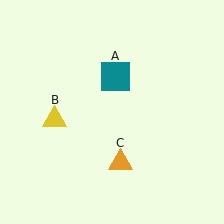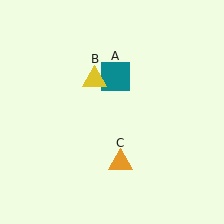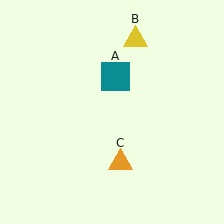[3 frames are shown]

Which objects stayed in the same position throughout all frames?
Teal square (object A) and orange triangle (object C) remained stationary.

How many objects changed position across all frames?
1 object changed position: yellow triangle (object B).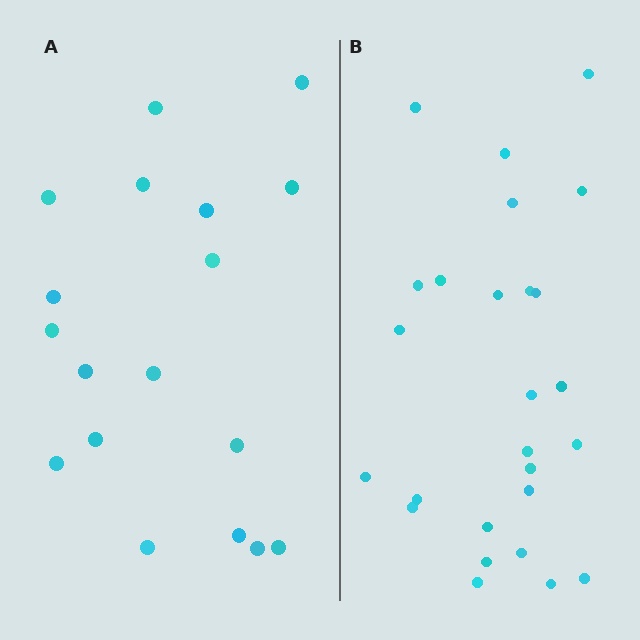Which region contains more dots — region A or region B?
Region B (the right region) has more dots.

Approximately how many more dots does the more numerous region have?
Region B has roughly 8 or so more dots than region A.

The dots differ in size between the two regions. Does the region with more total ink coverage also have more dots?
No. Region A has more total ink coverage because its dots are larger, but region B actually contains more individual dots. Total area can be misleading — the number of items is what matters here.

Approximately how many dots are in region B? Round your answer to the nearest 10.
About 30 dots. (The exact count is 26, which rounds to 30.)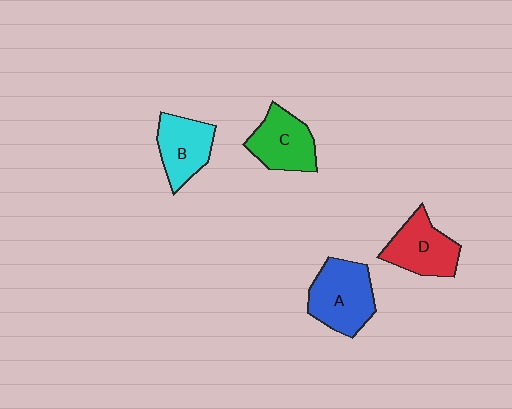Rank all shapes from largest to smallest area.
From largest to smallest: A (blue), D (red), C (green), B (cyan).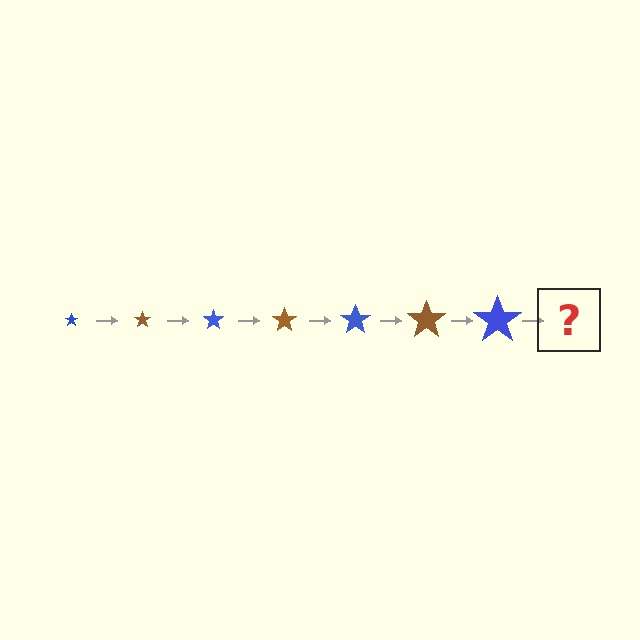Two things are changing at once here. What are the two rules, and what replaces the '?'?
The two rules are that the star grows larger each step and the color cycles through blue and brown. The '?' should be a brown star, larger than the previous one.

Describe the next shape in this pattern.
It should be a brown star, larger than the previous one.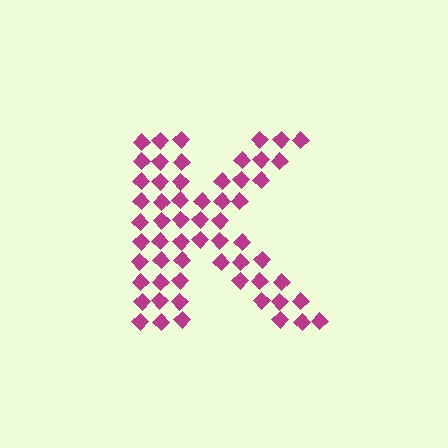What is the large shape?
The large shape is the letter K.